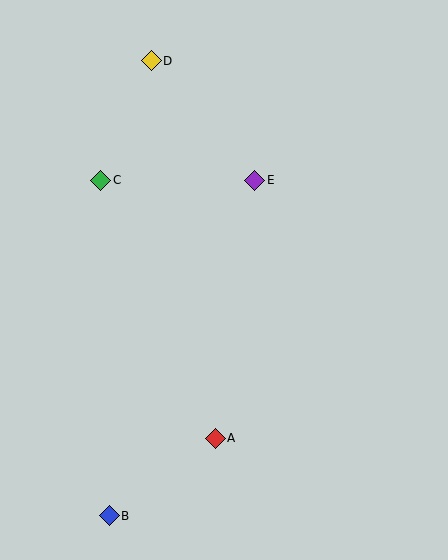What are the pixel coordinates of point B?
Point B is at (109, 516).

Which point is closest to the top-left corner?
Point D is closest to the top-left corner.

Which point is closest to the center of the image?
Point E at (255, 180) is closest to the center.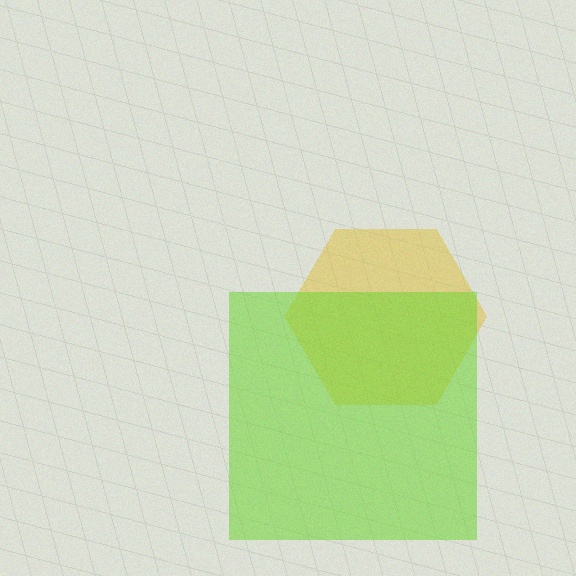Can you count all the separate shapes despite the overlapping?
Yes, there are 2 separate shapes.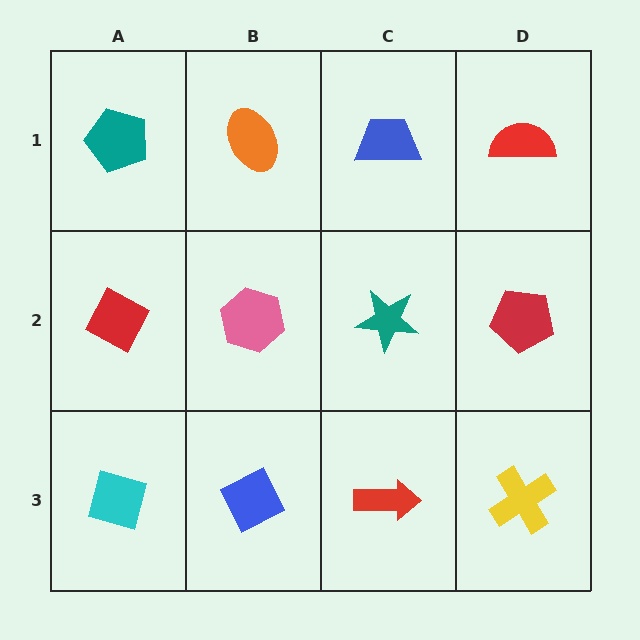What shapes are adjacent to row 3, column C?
A teal star (row 2, column C), a blue diamond (row 3, column B), a yellow cross (row 3, column D).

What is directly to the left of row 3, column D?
A red arrow.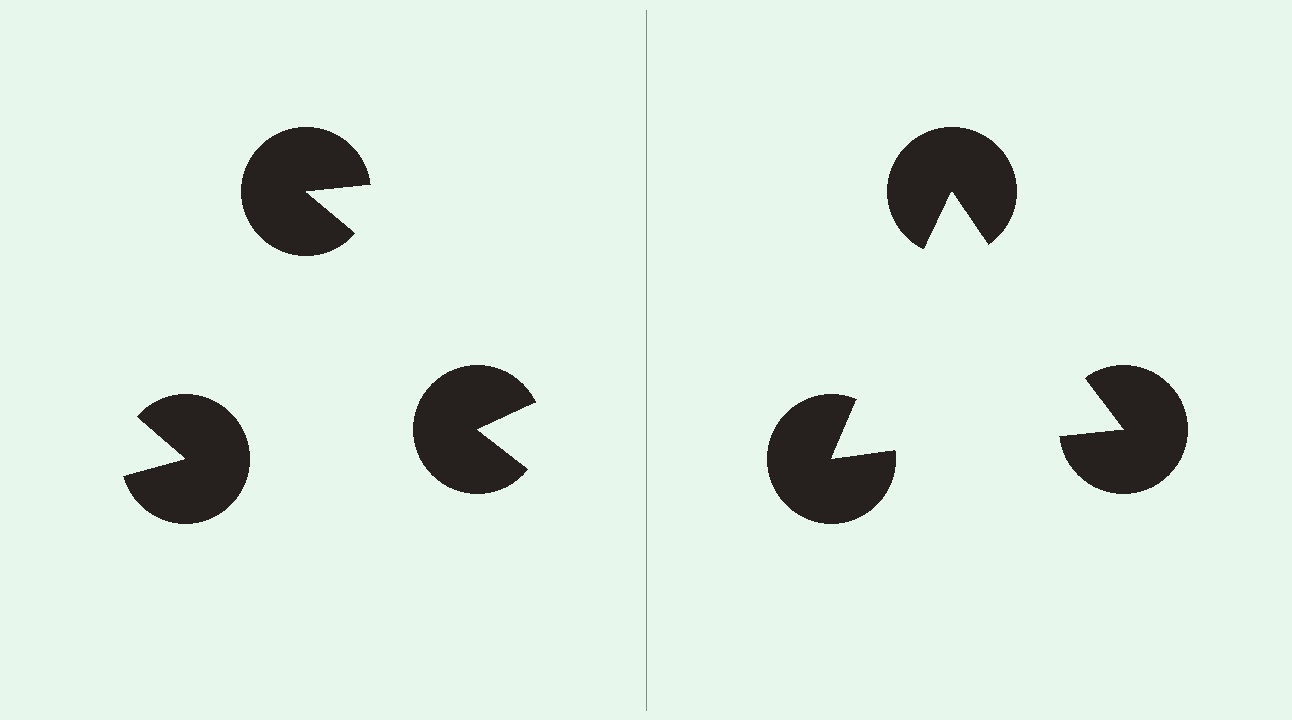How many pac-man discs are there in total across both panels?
6 — 3 on each side.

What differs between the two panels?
The pac-man discs are positioned identically on both sides; only the wedge orientations differ. On the right they align to a triangle; on the left they are misaligned.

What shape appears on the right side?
An illusory triangle.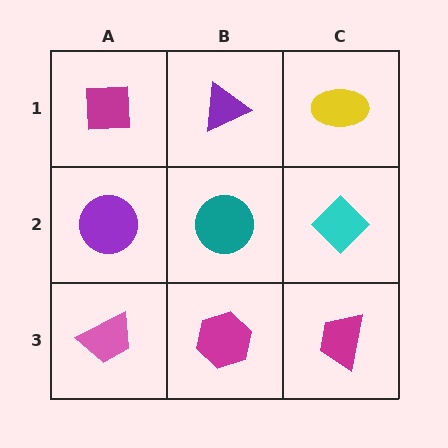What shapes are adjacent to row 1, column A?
A purple circle (row 2, column A), a purple triangle (row 1, column B).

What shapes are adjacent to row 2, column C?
A yellow ellipse (row 1, column C), a magenta trapezoid (row 3, column C), a teal circle (row 2, column B).